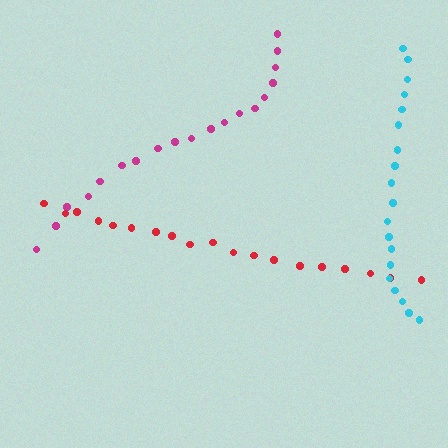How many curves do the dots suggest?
There are 3 distinct paths.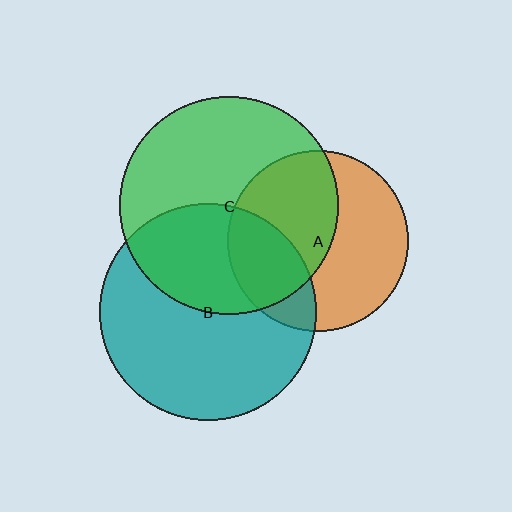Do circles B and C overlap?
Yes.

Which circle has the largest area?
Circle C (green).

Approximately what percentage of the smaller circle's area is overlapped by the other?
Approximately 40%.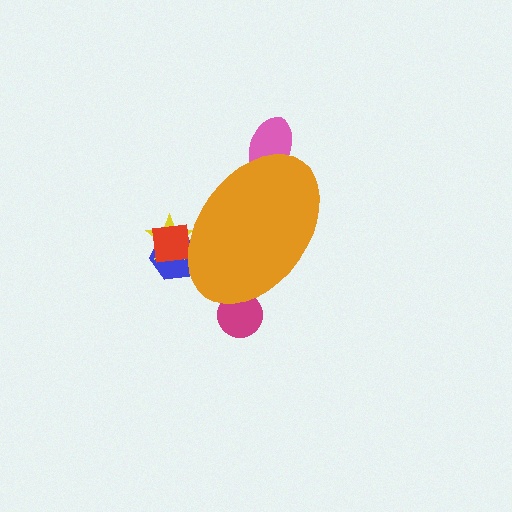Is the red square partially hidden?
Yes, the red square is partially hidden behind the orange ellipse.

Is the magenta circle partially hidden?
Yes, the magenta circle is partially hidden behind the orange ellipse.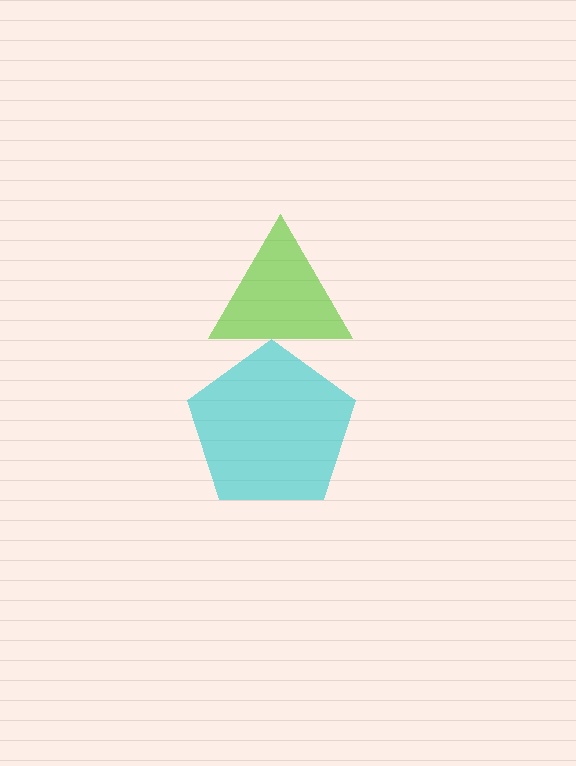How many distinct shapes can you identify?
There are 2 distinct shapes: a lime triangle, a cyan pentagon.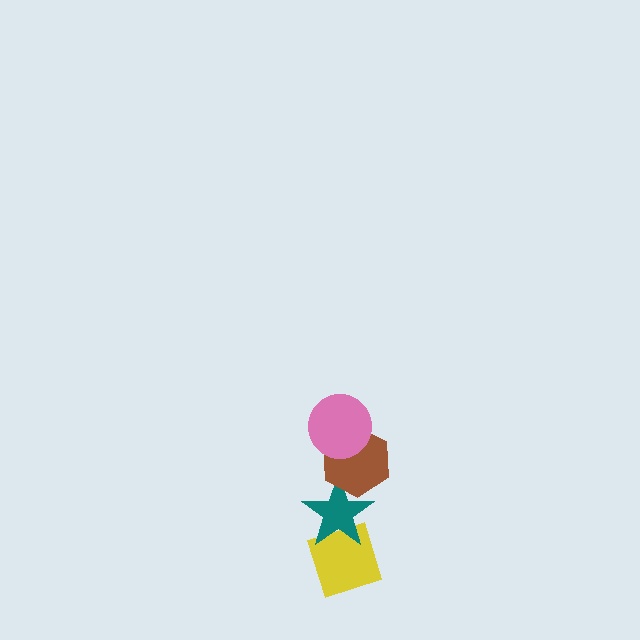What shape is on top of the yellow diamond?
The teal star is on top of the yellow diamond.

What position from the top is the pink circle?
The pink circle is 1st from the top.